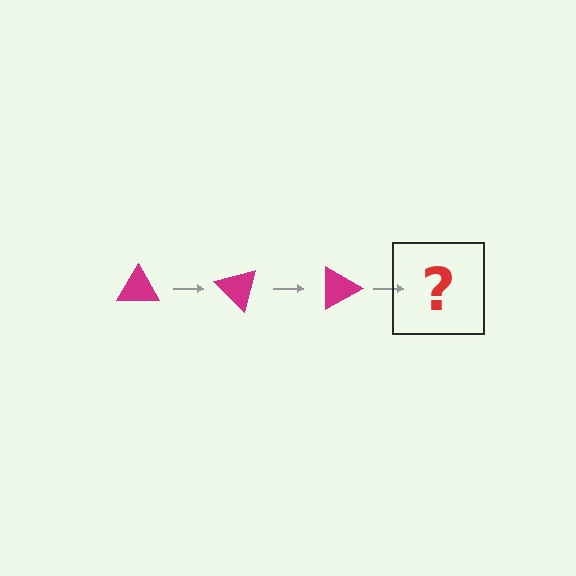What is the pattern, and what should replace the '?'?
The pattern is that the triangle rotates 45 degrees each step. The '?' should be a magenta triangle rotated 135 degrees.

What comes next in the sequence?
The next element should be a magenta triangle rotated 135 degrees.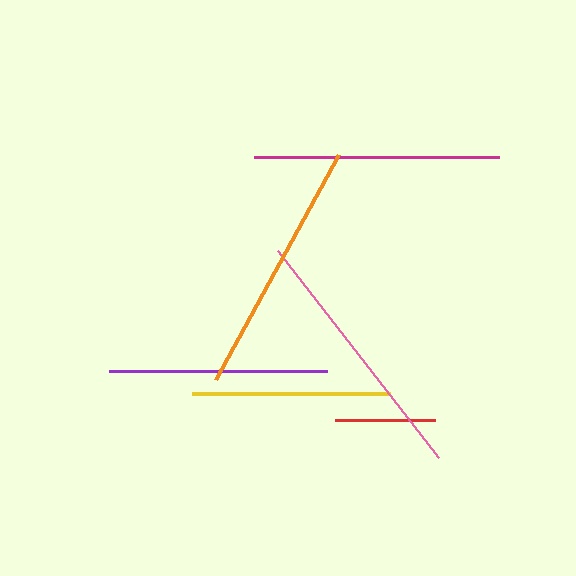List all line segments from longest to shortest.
From longest to shortest: pink, orange, magenta, purple, yellow, red.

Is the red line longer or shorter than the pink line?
The pink line is longer than the red line.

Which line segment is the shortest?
The red line is the shortest at approximately 100 pixels.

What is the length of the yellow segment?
The yellow segment is approximately 198 pixels long.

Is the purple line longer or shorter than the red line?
The purple line is longer than the red line.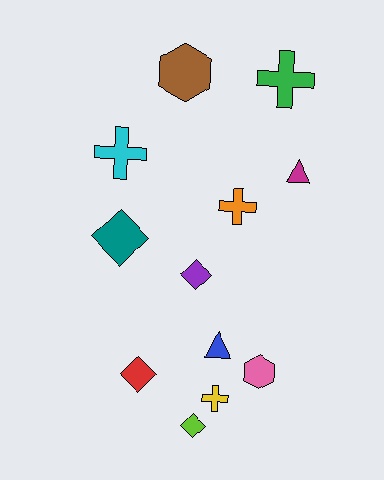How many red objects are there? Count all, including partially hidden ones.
There is 1 red object.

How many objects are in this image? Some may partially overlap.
There are 12 objects.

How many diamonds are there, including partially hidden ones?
There are 4 diamonds.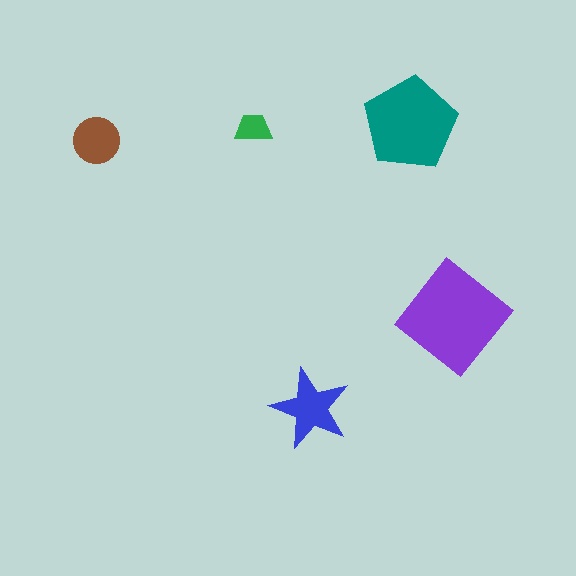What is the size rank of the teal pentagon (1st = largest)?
2nd.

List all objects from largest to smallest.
The purple diamond, the teal pentagon, the blue star, the brown circle, the green trapezoid.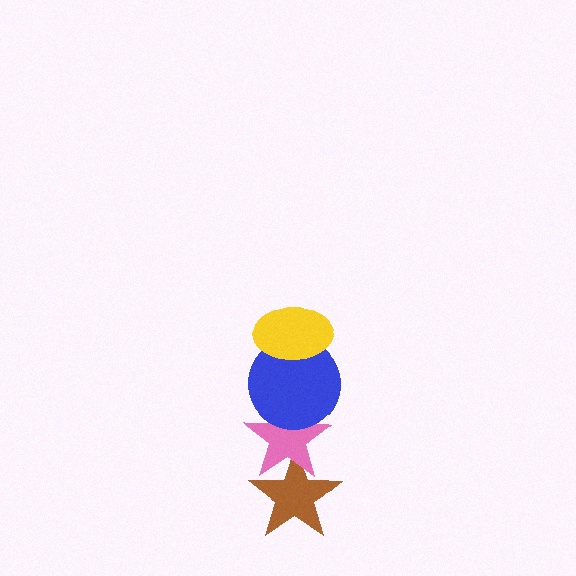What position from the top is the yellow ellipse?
The yellow ellipse is 1st from the top.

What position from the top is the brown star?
The brown star is 4th from the top.